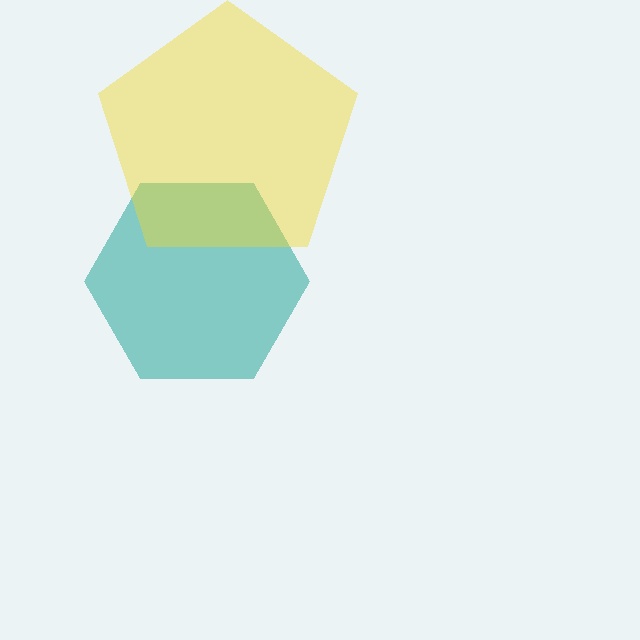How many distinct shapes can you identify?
There are 2 distinct shapes: a teal hexagon, a yellow pentagon.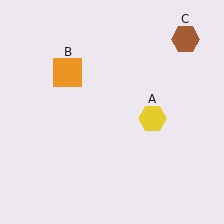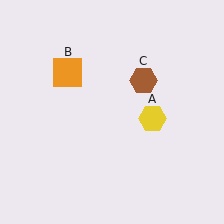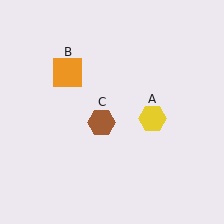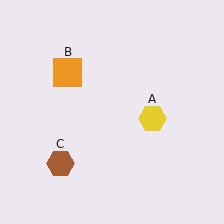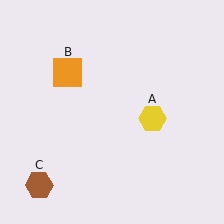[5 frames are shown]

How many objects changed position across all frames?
1 object changed position: brown hexagon (object C).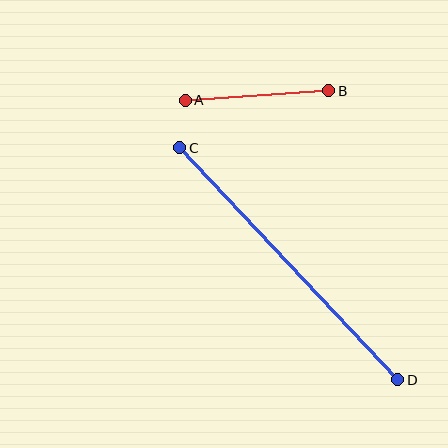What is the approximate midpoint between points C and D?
The midpoint is at approximately (289, 264) pixels.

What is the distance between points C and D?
The distance is approximately 318 pixels.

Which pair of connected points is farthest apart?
Points C and D are farthest apart.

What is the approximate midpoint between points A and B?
The midpoint is at approximately (257, 96) pixels.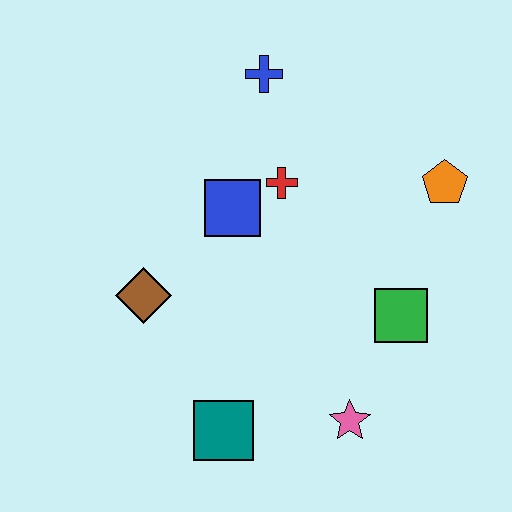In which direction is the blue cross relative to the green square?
The blue cross is above the green square.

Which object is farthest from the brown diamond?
The orange pentagon is farthest from the brown diamond.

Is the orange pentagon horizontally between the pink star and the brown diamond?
No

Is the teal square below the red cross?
Yes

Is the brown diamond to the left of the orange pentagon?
Yes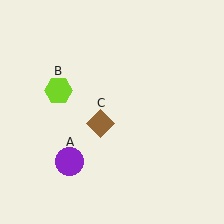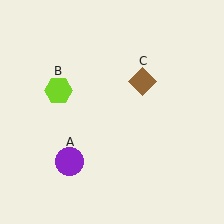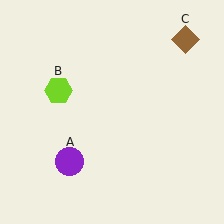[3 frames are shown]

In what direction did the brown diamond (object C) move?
The brown diamond (object C) moved up and to the right.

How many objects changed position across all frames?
1 object changed position: brown diamond (object C).